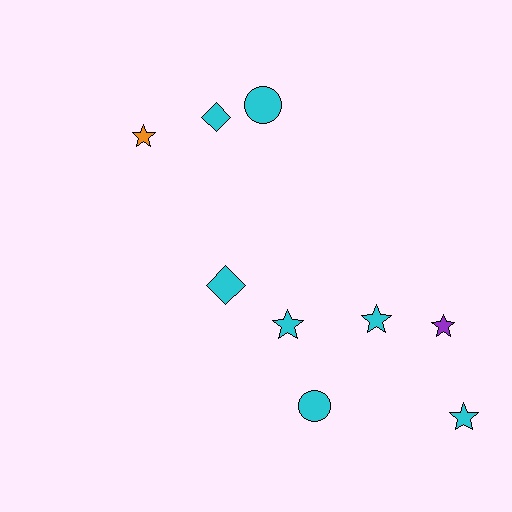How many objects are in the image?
There are 9 objects.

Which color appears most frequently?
Cyan, with 7 objects.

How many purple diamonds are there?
There are no purple diamonds.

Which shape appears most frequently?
Star, with 5 objects.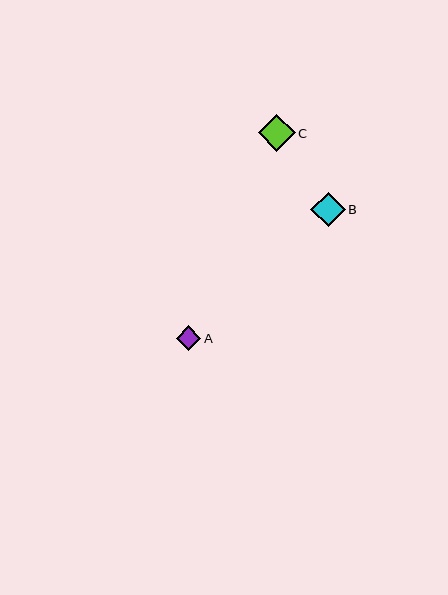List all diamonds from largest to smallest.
From largest to smallest: C, B, A.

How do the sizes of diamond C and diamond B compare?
Diamond C and diamond B are approximately the same size.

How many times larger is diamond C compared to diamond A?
Diamond C is approximately 1.5 times the size of diamond A.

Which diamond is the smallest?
Diamond A is the smallest with a size of approximately 25 pixels.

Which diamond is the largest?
Diamond C is the largest with a size of approximately 37 pixels.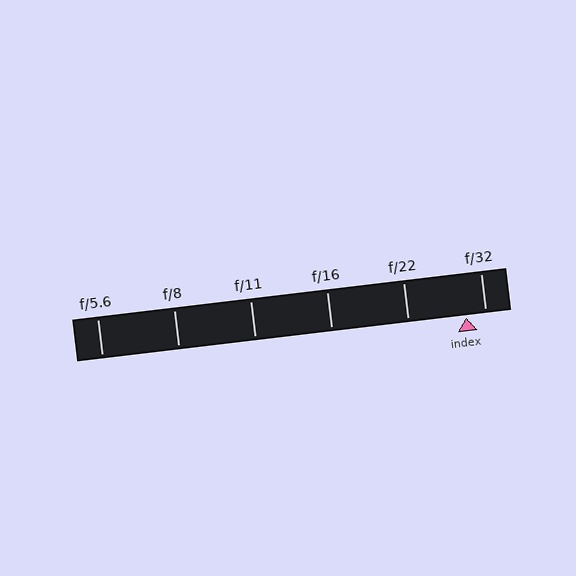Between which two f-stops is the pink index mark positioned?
The index mark is between f/22 and f/32.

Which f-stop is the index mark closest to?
The index mark is closest to f/32.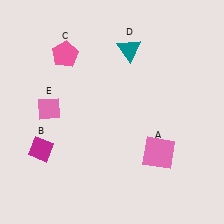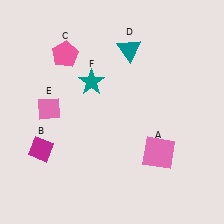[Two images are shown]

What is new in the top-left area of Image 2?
A teal star (F) was added in the top-left area of Image 2.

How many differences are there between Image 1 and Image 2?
There is 1 difference between the two images.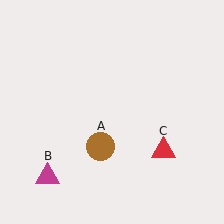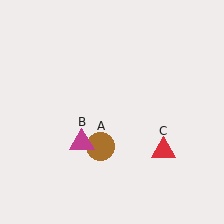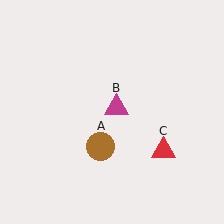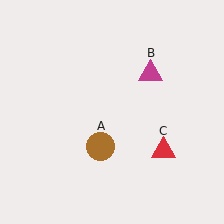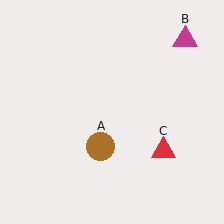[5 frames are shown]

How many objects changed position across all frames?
1 object changed position: magenta triangle (object B).